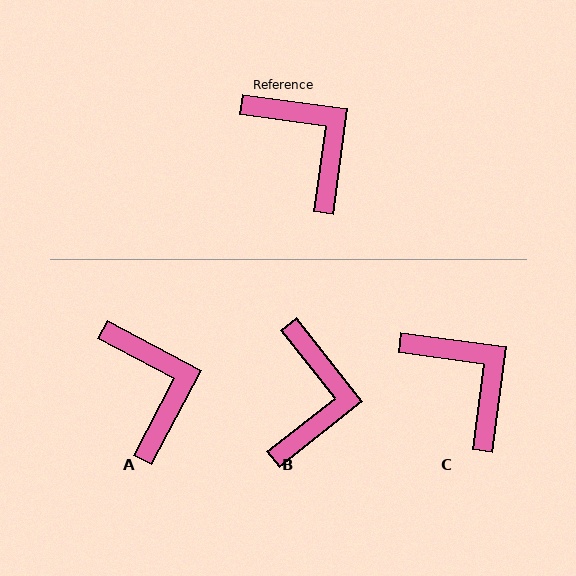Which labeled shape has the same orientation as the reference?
C.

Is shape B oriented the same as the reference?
No, it is off by about 44 degrees.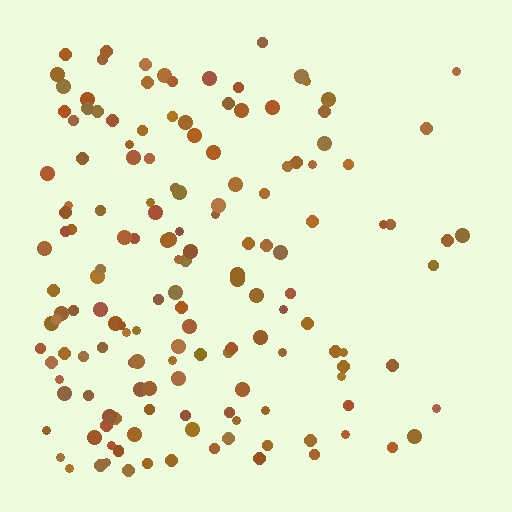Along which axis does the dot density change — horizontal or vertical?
Horizontal.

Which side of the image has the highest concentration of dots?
The left.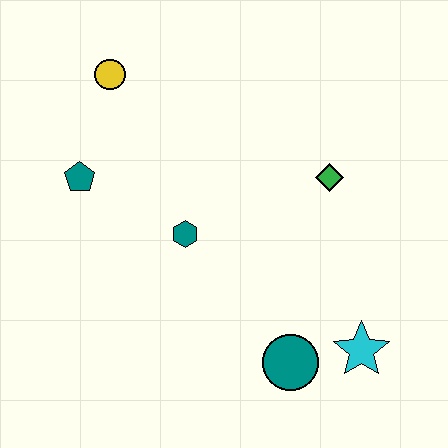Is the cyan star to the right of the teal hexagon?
Yes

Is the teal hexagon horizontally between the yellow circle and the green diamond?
Yes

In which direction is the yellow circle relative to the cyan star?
The yellow circle is above the cyan star.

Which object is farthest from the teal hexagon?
The cyan star is farthest from the teal hexagon.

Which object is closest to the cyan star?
The teal circle is closest to the cyan star.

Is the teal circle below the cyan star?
Yes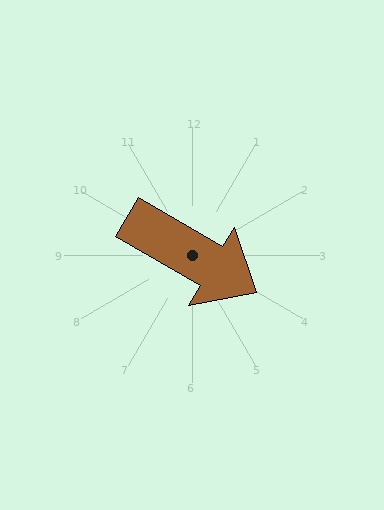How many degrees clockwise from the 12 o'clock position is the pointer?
Approximately 120 degrees.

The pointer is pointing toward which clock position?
Roughly 4 o'clock.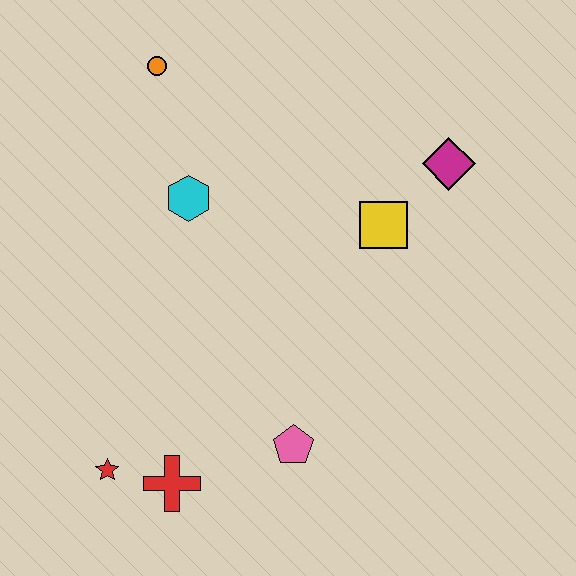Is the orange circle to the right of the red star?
Yes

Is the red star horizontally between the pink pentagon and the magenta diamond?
No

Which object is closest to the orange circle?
The cyan hexagon is closest to the orange circle.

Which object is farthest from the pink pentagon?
The orange circle is farthest from the pink pentagon.